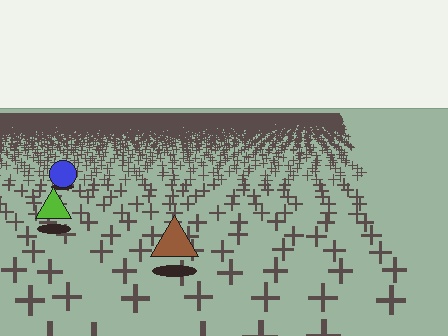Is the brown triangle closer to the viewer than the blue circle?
Yes. The brown triangle is closer — you can tell from the texture gradient: the ground texture is coarser near it.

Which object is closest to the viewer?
The brown triangle is closest. The texture marks near it are larger and more spread out.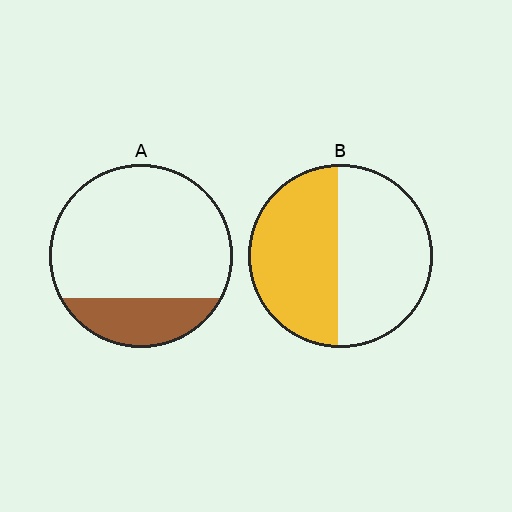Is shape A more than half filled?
No.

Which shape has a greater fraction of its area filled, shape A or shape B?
Shape B.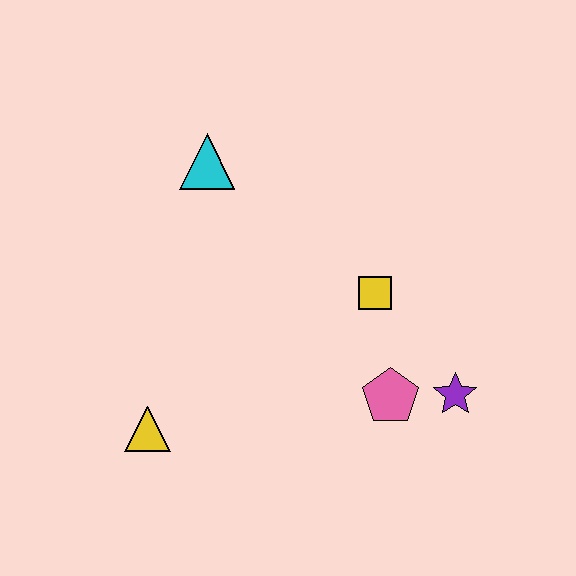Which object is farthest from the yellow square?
The yellow triangle is farthest from the yellow square.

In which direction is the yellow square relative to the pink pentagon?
The yellow square is above the pink pentagon.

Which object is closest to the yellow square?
The pink pentagon is closest to the yellow square.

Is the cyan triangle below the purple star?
No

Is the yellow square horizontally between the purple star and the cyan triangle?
Yes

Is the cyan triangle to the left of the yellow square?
Yes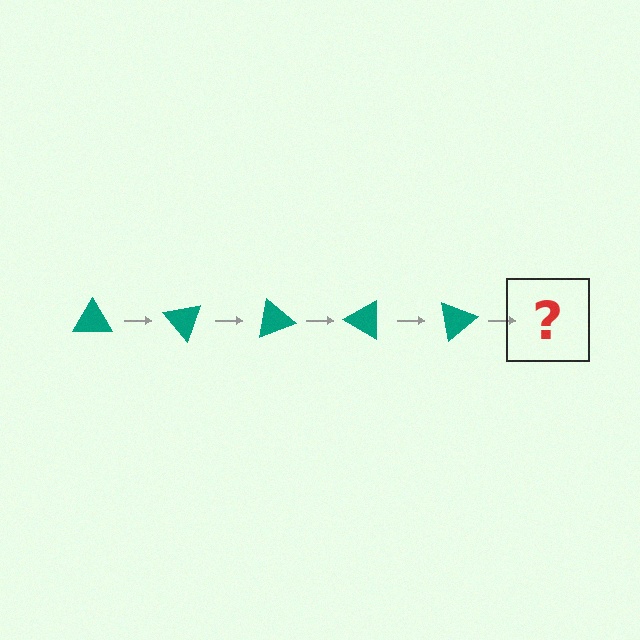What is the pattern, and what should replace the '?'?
The pattern is that the triangle rotates 50 degrees each step. The '?' should be a teal triangle rotated 250 degrees.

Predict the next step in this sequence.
The next step is a teal triangle rotated 250 degrees.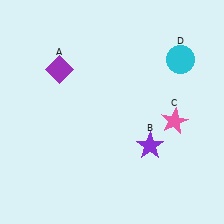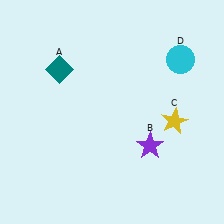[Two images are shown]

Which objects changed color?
A changed from purple to teal. C changed from pink to yellow.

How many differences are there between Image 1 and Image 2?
There are 2 differences between the two images.